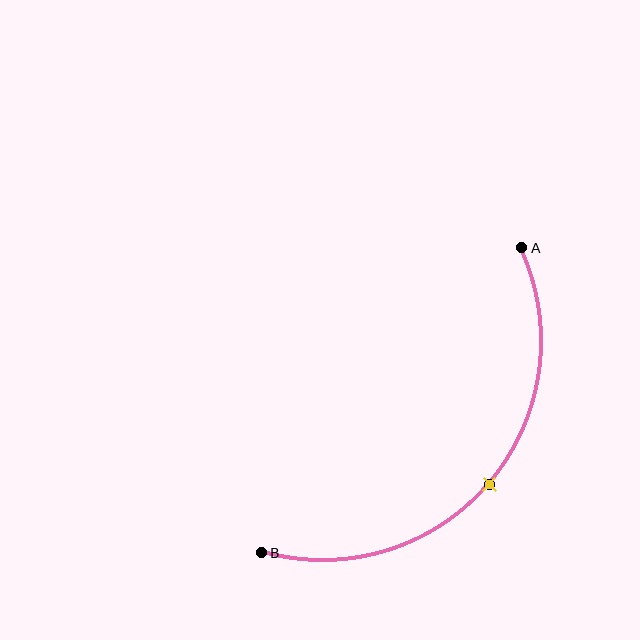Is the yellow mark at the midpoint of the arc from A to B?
Yes. The yellow mark lies on the arc at equal arc-length from both A and B — it is the arc midpoint.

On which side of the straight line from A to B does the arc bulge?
The arc bulges below and to the right of the straight line connecting A and B.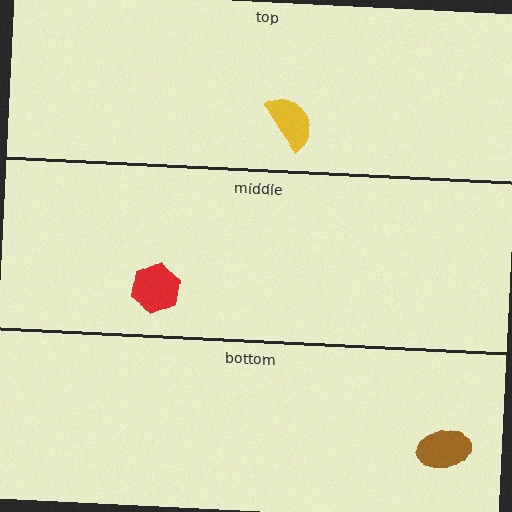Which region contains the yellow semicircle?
The top region.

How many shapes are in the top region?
1.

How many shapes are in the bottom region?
1.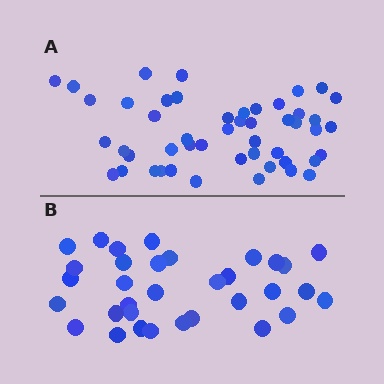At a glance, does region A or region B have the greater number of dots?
Region A (the top region) has more dots.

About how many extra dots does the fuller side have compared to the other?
Region A has approximately 15 more dots than region B.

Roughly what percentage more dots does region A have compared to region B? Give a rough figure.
About 50% more.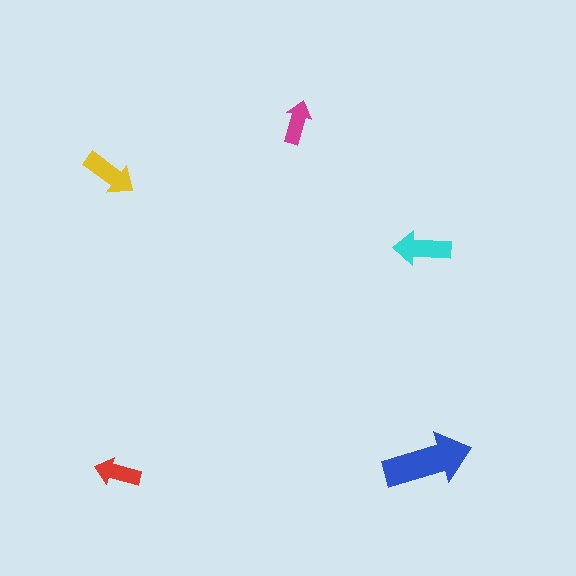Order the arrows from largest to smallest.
the blue one, the cyan one, the yellow one, the red one, the magenta one.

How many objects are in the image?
There are 5 objects in the image.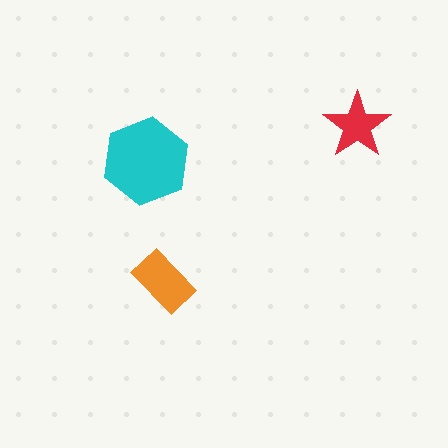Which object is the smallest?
The red star.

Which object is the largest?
The cyan hexagon.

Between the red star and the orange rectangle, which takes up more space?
The orange rectangle.